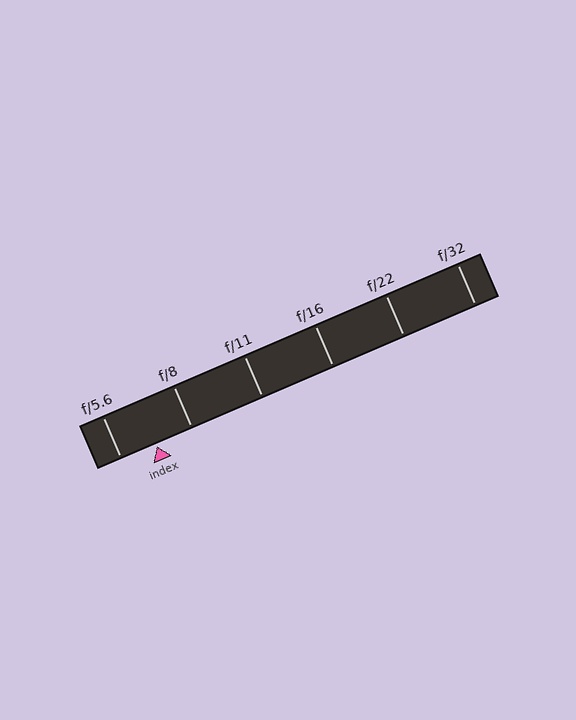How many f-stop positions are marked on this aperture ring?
There are 6 f-stop positions marked.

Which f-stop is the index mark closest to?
The index mark is closest to f/5.6.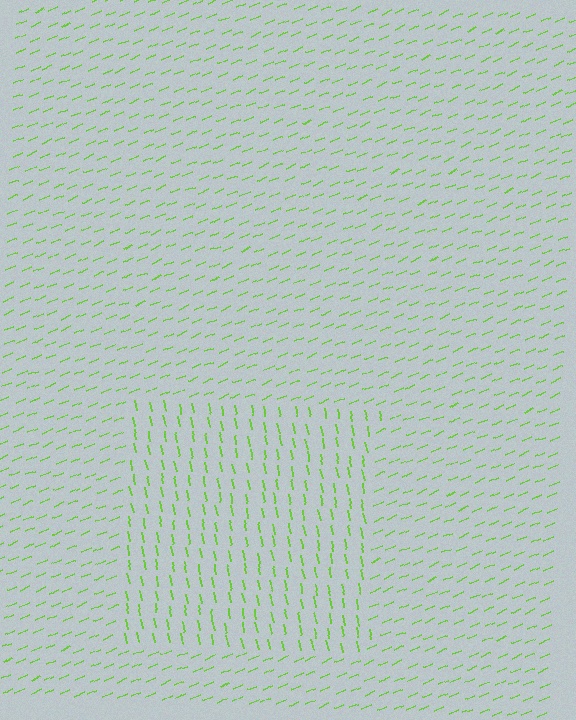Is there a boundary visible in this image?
Yes, there is a texture boundary formed by a change in line orientation.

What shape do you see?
I see a rectangle.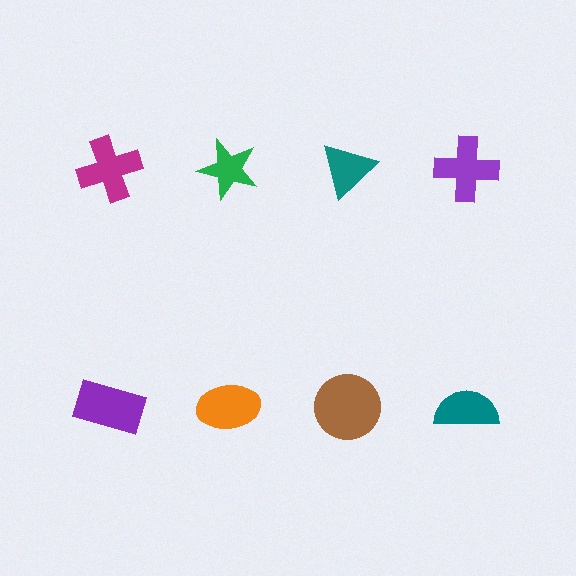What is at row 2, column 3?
A brown circle.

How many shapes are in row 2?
4 shapes.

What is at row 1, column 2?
A green star.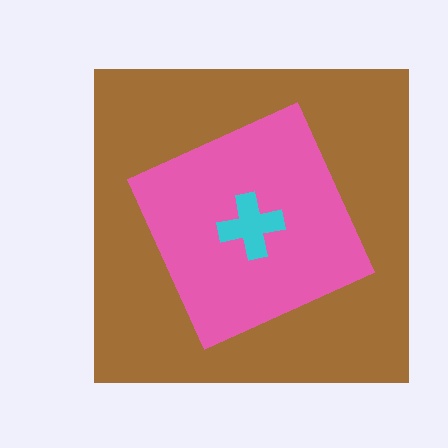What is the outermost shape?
The brown square.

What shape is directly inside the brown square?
The pink diamond.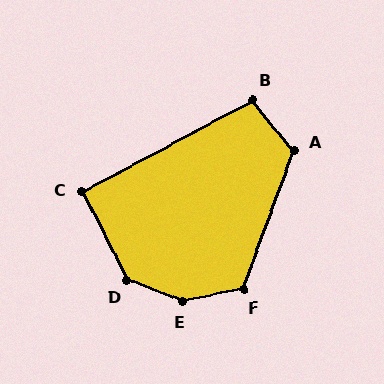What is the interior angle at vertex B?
Approximately 101 degrees (obtuse).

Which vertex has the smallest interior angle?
C, at approximately 92 degrees.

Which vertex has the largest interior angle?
E, at approximately 148 degrees.